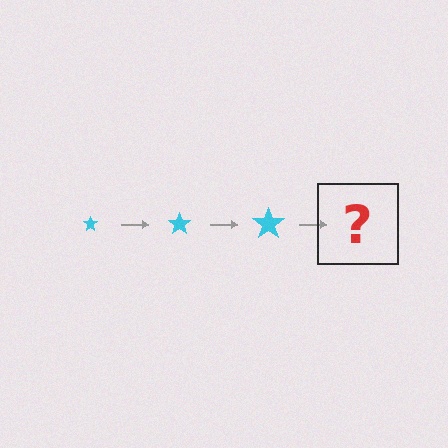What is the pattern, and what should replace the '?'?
The pattern is that the star gets progressively larger each step. The '?' should be a cyan star, larger than the previous one.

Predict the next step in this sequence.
The next step is a cyan star, larger than the previous one.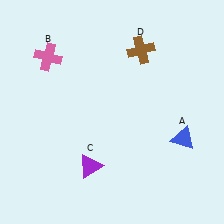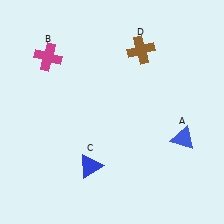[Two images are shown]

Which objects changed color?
B changed from pink to magenta. C changed from purple to blue.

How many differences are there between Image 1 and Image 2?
There are 2 differences between the two images.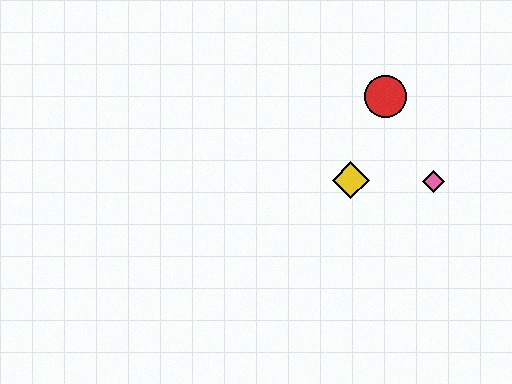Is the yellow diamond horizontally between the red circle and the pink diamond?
No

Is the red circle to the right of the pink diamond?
No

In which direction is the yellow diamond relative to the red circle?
The yellow diamond is below the red circle.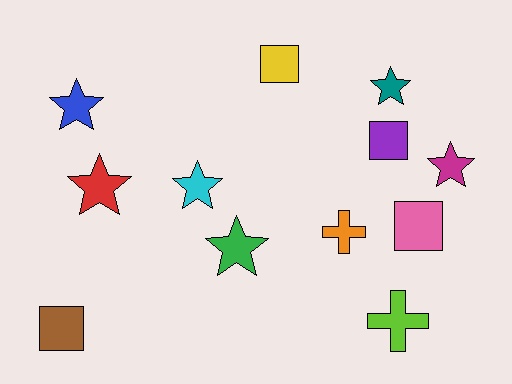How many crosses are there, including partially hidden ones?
There are 2 crosses.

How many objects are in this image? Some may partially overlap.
There are 12 objects.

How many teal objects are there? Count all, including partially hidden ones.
There is 1 teal object.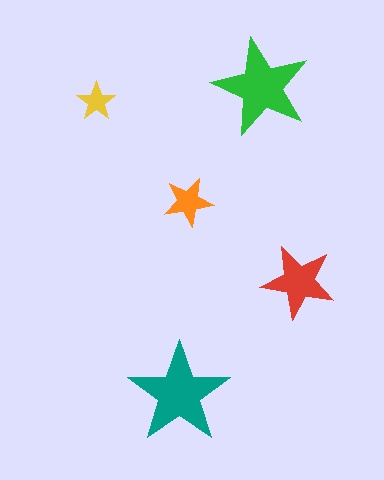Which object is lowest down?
The teal star is bottommost.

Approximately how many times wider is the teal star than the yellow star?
About 2.5 times wider.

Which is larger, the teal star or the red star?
The teal one.